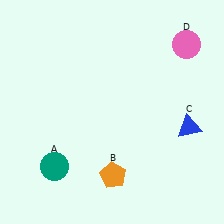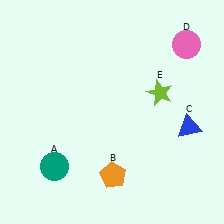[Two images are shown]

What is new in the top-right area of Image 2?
A lime star (E) was added in the top-right area of Image 2.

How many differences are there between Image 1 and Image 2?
There is 1 difference between the two images.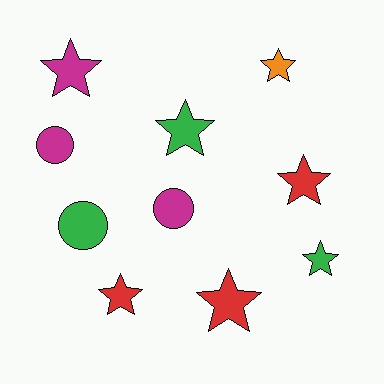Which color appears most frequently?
Magenta, with 3 objects.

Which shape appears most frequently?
Star, with 7 objects.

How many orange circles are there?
There are no orange circles.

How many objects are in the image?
There are 10 objects.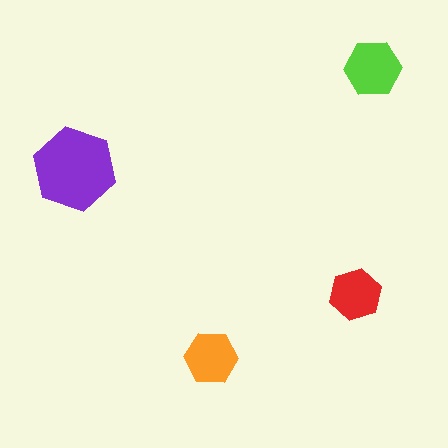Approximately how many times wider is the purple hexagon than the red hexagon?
About 1.5 times wider.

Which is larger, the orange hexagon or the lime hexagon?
The lime one.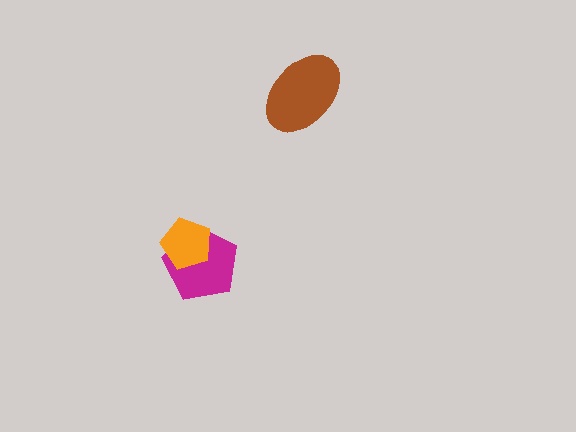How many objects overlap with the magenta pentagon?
1 object overlaps with the magenta pentagon.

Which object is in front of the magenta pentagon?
The orange pentagon is in front of the magenta pentagon.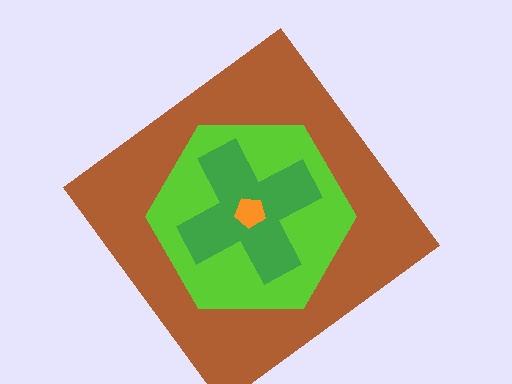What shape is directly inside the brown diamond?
The lime hexagon.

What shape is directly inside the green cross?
The orange pentagon.